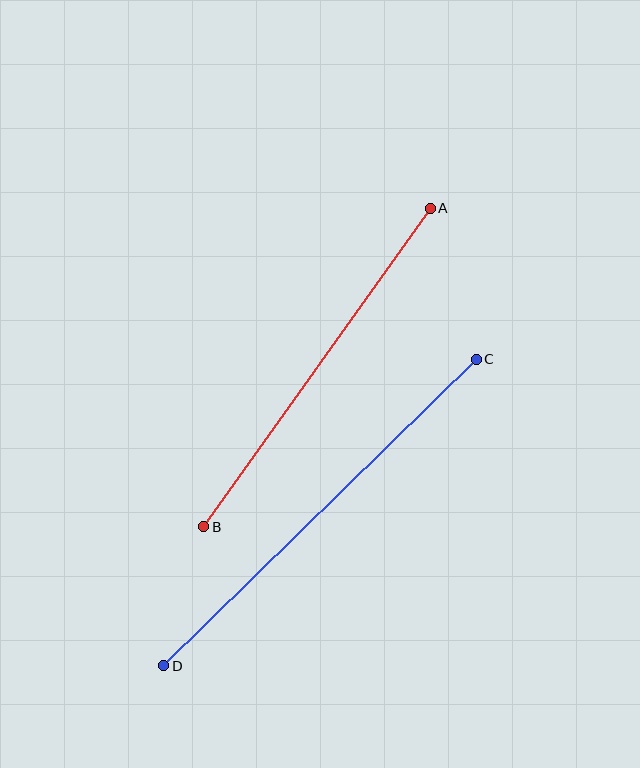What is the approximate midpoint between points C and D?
The midpoint is at approximately (320, 512) pixels.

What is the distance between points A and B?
The distance is approximately 391 pixels.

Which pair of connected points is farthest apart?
Points C and D are farthest apart.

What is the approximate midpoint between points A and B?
The midpoint is at approximately (317, 367) pixels.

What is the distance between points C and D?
The distance is approximately 438 pixels.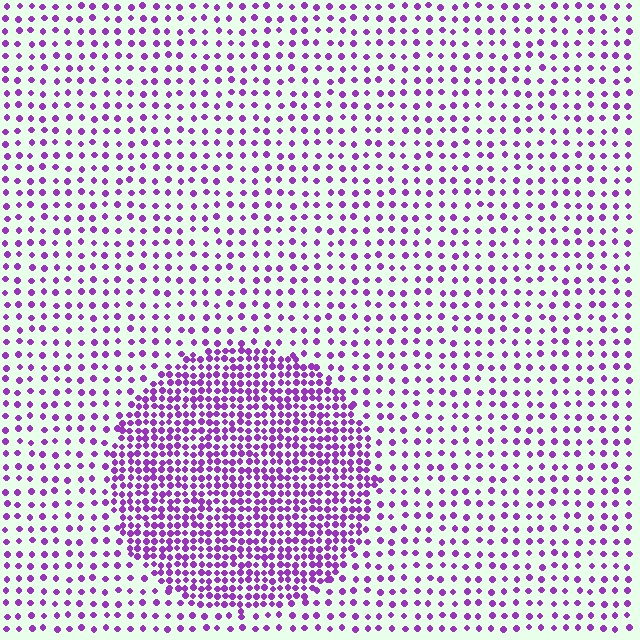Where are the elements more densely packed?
The elements are more densely packed inside the circle boundary.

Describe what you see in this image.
The image contains small purple elements arranged at two different densities. A circle-shaped region is visible where the elements are more densely packed than the surrounding area.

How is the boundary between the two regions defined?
The boundary is defined by a change in element density (approximately 2.5x ratio). All elements are the same color, size, and shape.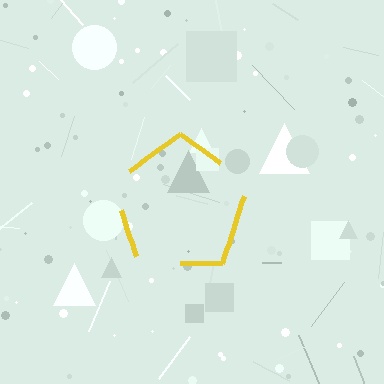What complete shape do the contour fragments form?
The contour fragments form a pentagon.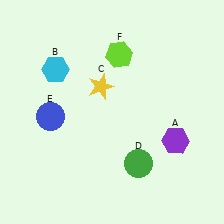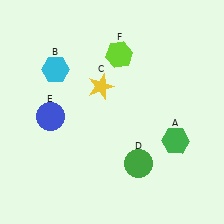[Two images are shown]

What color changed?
The hexagon (A) changed from purple in Image 1 to green in Image 2.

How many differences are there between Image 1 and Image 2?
There is 1 difference between the two images.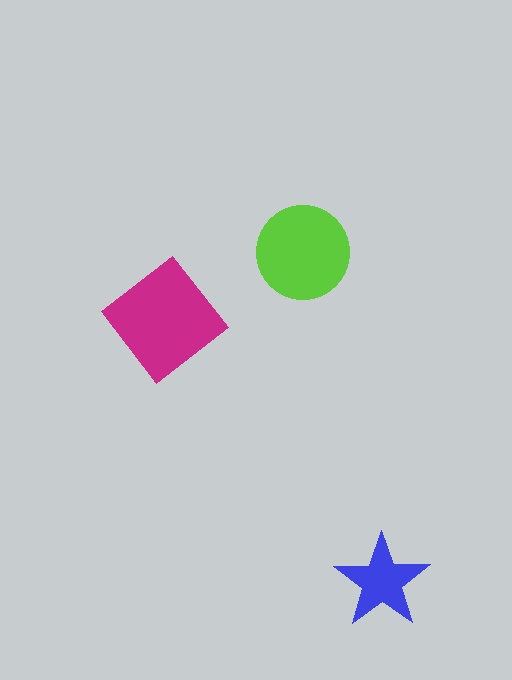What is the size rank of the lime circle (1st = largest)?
2nd.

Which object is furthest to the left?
The magenta diamond is leftmost.